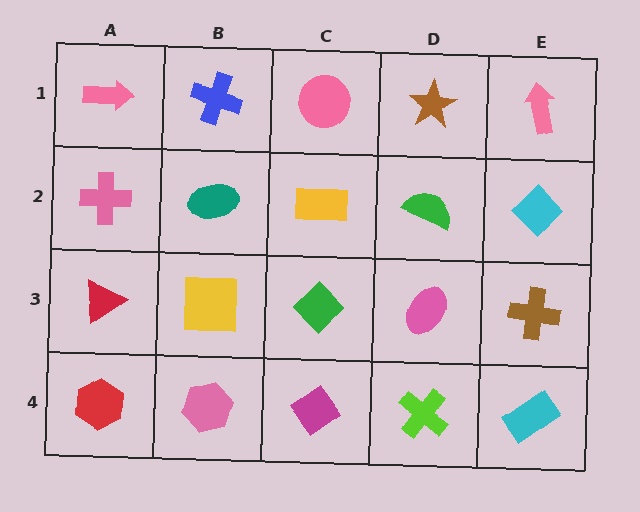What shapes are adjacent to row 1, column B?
A teal ellipse (row 2, column B), a pink arrow (row 1, column A), a pink circle (row 1, column C).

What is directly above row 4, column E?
A brown cross.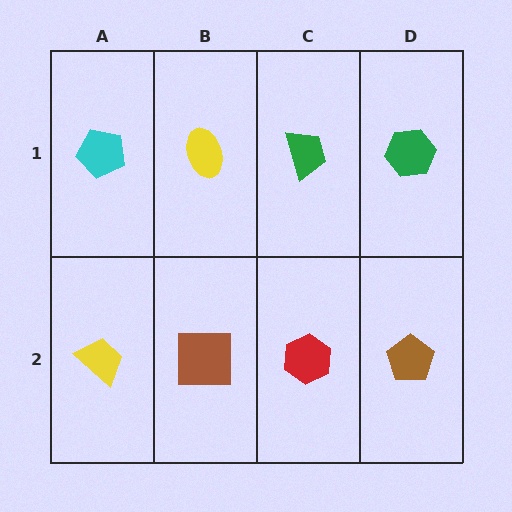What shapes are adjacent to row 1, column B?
A brown square (row 2, column B), a cyan pentagon (row 1, column A), a green trapezoid (row 1, column C).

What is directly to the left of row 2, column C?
A brown square.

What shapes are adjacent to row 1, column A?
A yellow trapezoid (row 2, column A), a yellow ellipse (row 1, column B).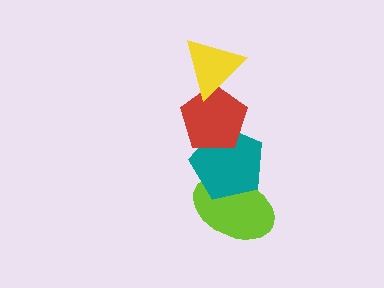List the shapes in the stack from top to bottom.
From top to bottom: the yellow triangle, the red pentagon, the teal pentagon, the lime ellipse.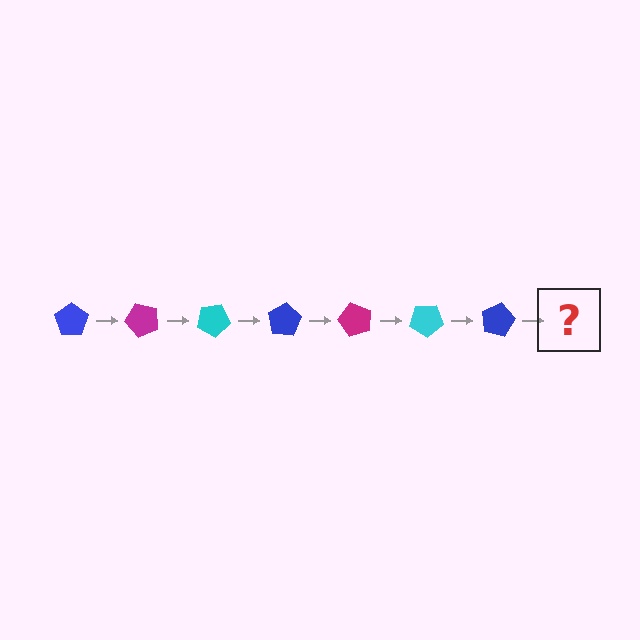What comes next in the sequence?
The next element should be a magenta pentagon, rotated 350 degrees from the start.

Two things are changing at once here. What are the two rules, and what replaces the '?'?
The two rules are that it rotates 50 degrees each step and the color cycles through blue, magenta, and cyan. The '?' should be a magenta pentagon, rotated 350 degrees from the start.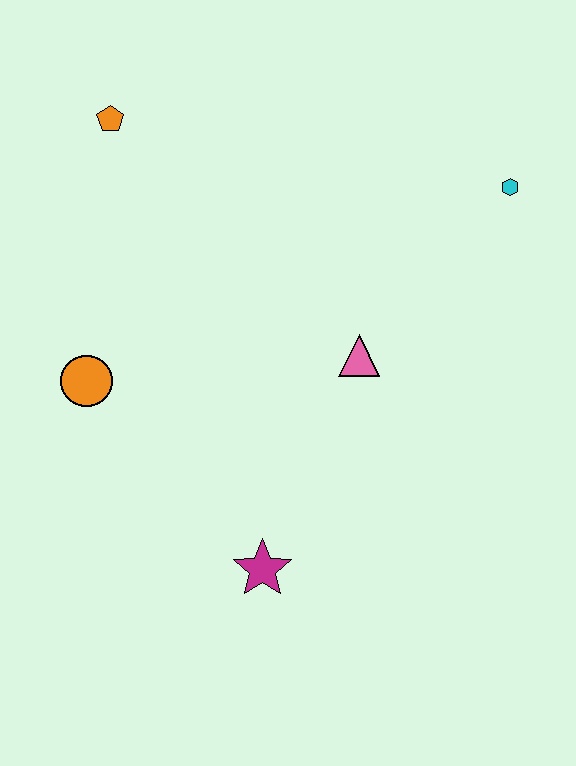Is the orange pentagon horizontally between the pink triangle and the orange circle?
Yes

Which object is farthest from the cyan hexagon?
The orange circle is farthest from the cyan hexagon.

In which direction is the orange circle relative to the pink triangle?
The orange circle is to the left of the pink triangle.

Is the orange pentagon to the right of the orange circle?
Yes